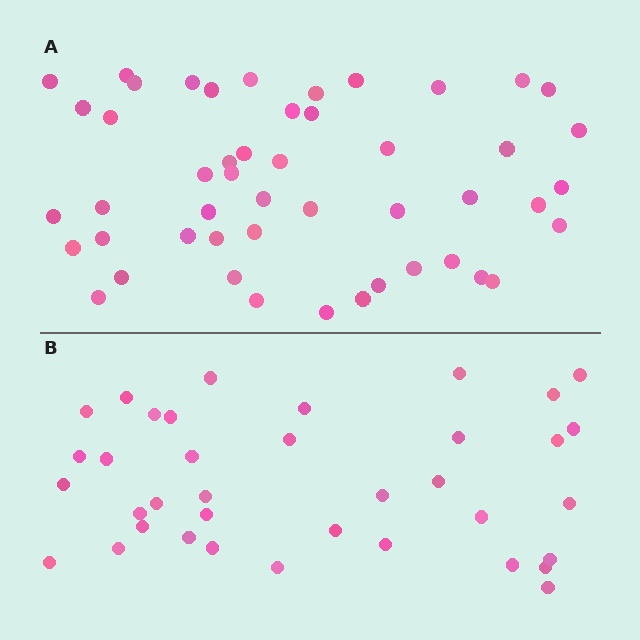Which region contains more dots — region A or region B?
Region A (the top region) has more dots.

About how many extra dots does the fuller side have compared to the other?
Region A has roughly 12 or so more dots than region B.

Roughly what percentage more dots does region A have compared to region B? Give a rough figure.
About 30% more.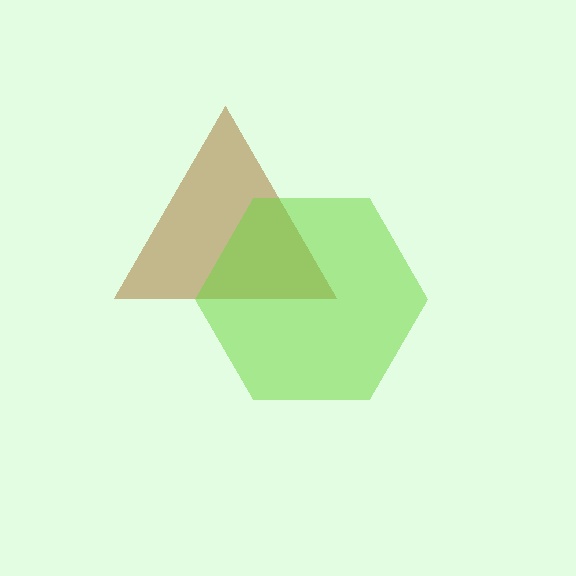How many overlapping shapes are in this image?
There are 2 overlapping shapes in the image.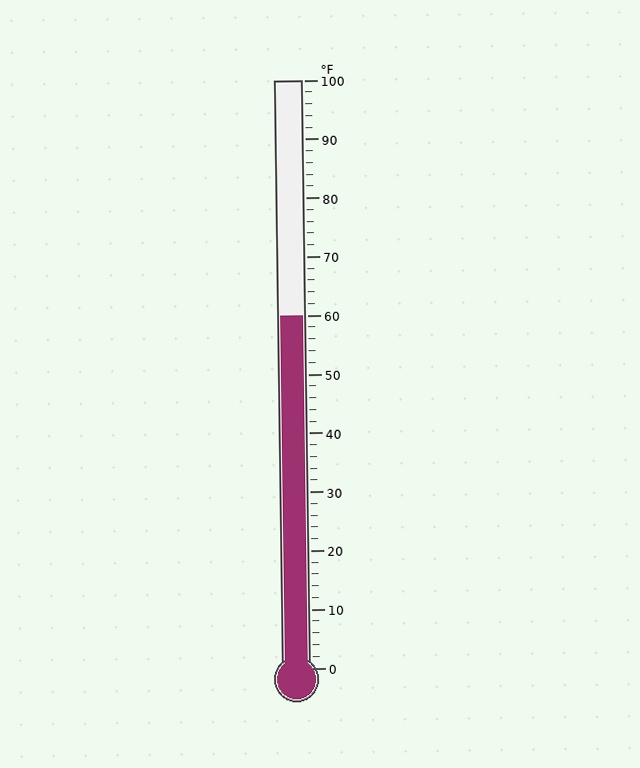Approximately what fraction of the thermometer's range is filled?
The thermometer is filled to approximately 60% of its range.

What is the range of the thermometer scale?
The thermometer scale ranges from 0°F to 100°F.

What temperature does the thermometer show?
The thermometer shows approximately 60°F.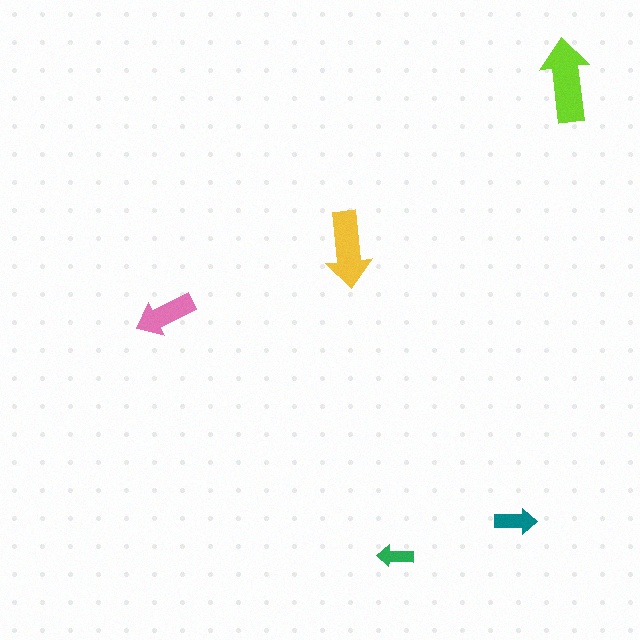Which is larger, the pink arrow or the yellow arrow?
The yellow one.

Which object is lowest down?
The green arrow is bottommost.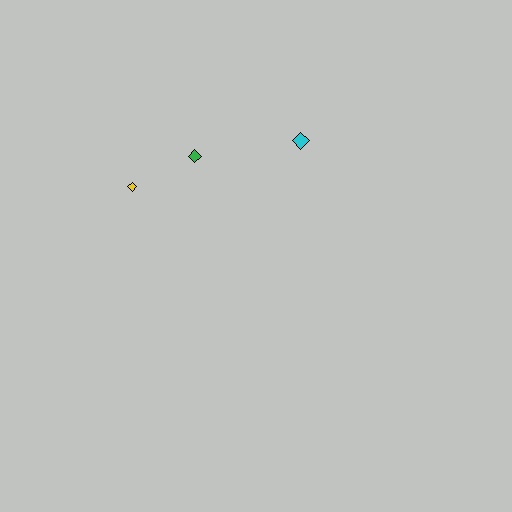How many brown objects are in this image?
There are no brown objects.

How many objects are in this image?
There are 3 objects.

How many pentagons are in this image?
There are no pentagons.